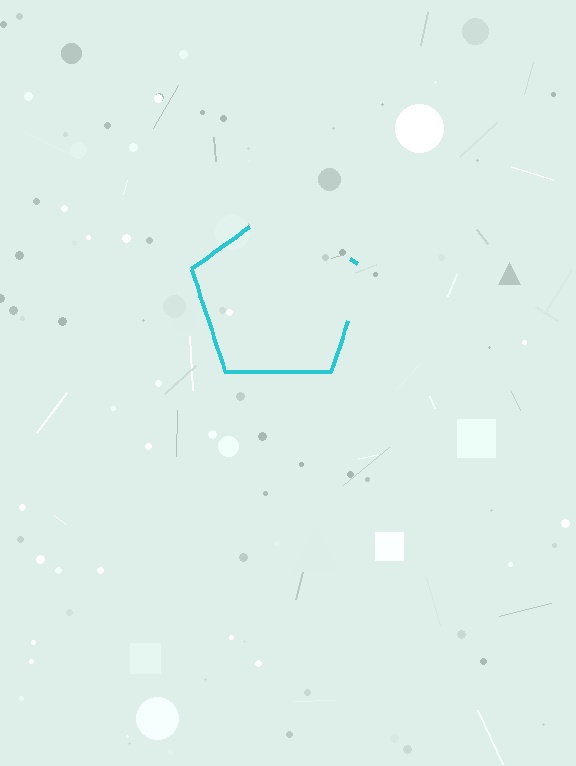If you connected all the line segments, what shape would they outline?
They would outline a pentagon.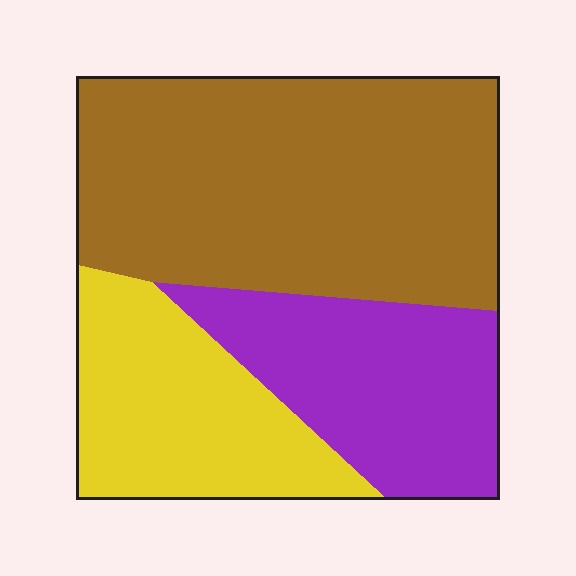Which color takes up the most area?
Brown, at roughly 50%.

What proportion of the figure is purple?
Purple covers about 25% of the figure.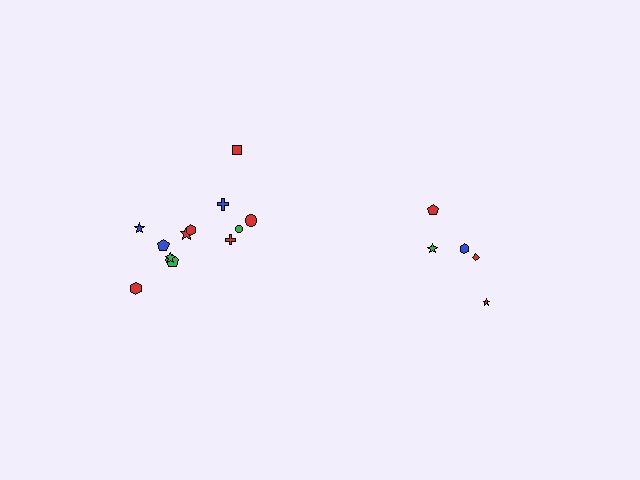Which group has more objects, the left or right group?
The left group.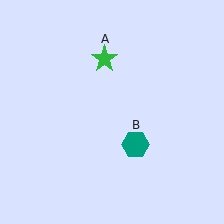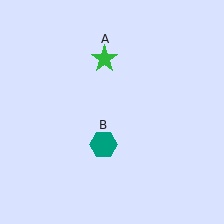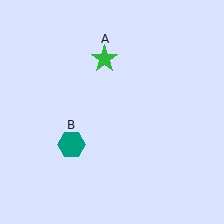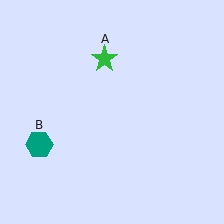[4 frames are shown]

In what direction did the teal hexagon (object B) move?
The teal hexagon (object B) moved left.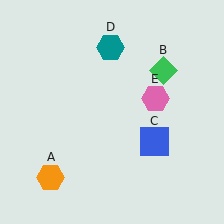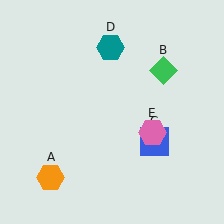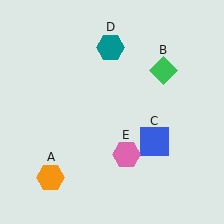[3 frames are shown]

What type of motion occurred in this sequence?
The pink hexagon (object E) rotated clockwise around the center of the scene.